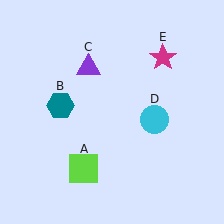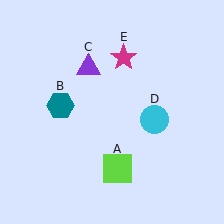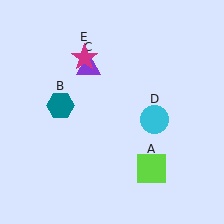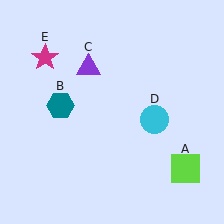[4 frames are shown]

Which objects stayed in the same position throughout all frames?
Teal hexagon (object B) and purple triangle (object C) and cyan circle (object D) remained stationary.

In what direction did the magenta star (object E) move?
The magenta star (object E) moved left.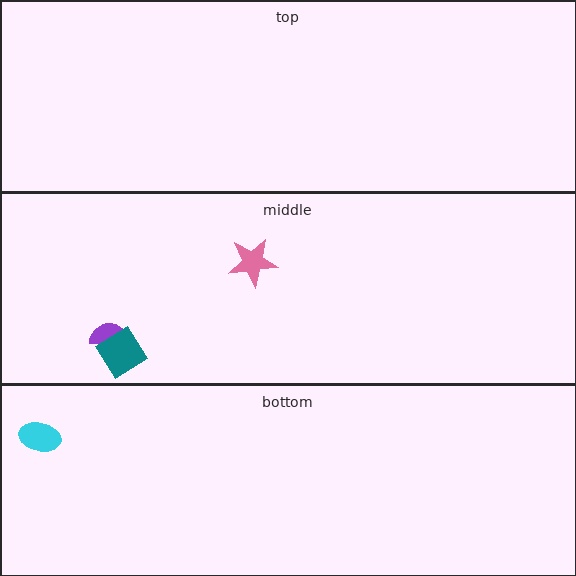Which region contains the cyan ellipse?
The bottom region.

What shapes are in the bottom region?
The cyan ellipse.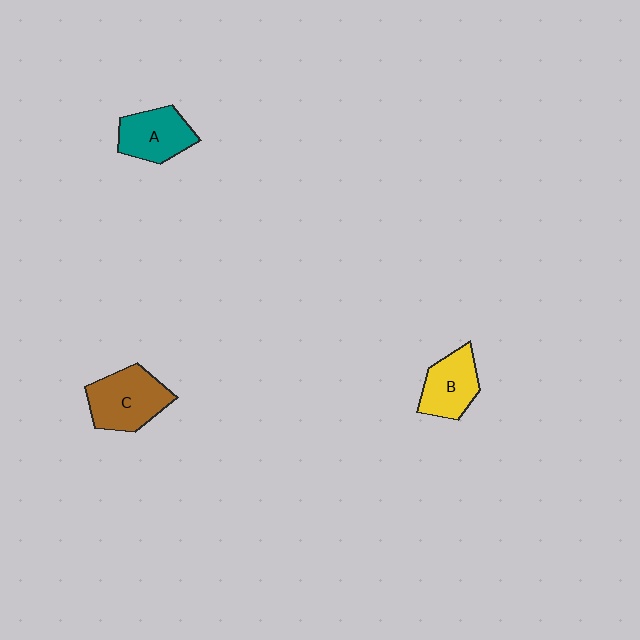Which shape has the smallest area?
Shape B (yellow).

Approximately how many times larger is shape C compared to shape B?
Approximately 1.3 times.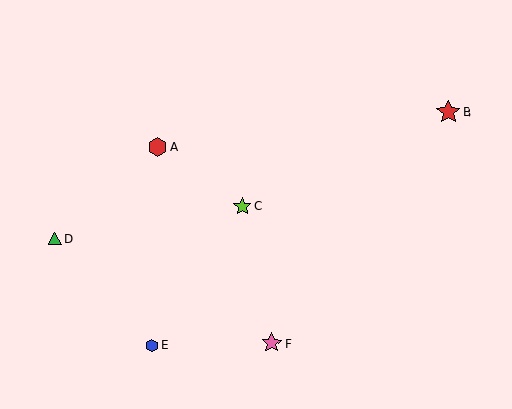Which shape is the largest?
The red star (labeled B) is the largest.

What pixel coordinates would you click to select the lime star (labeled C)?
Click at (242, 206) to select the lime star C.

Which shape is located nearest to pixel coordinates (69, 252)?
The green triangle (labeled D) at (55, 239) is nearest to that location.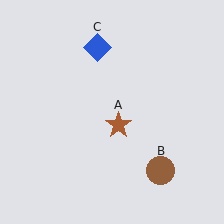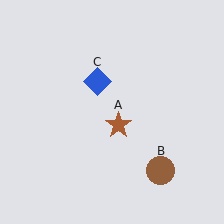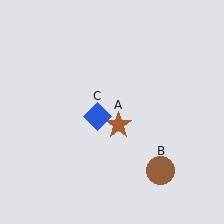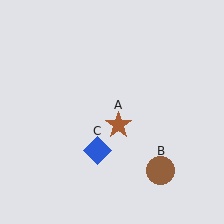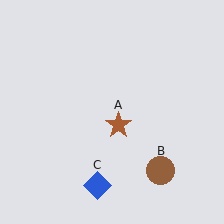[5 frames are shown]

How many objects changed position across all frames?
1 object changed position: blue diamond (object C).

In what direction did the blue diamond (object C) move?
The blue diamond (object C) moved down.